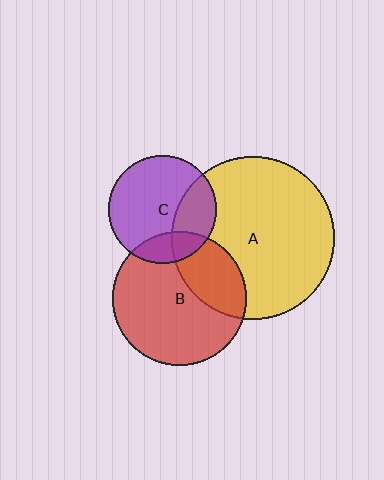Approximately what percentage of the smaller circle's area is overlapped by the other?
Approximately 30%.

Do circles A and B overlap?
Yes.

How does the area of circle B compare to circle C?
Approximately 1.6 times.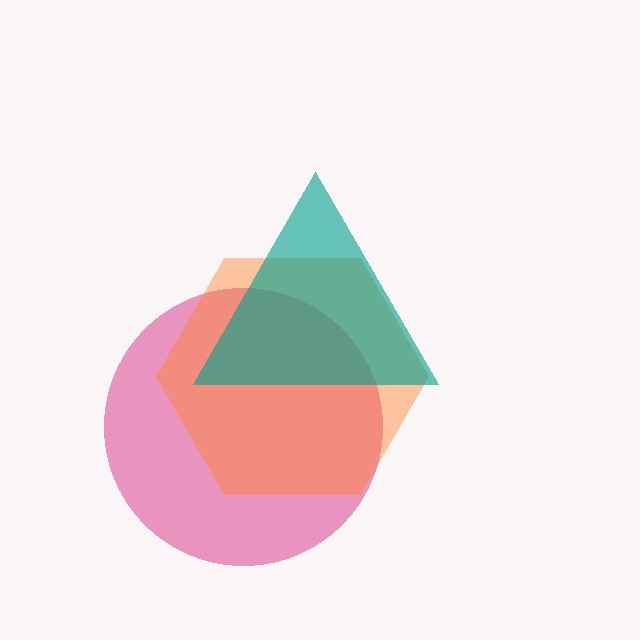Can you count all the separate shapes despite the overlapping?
Yes, there are 3 separate shapes.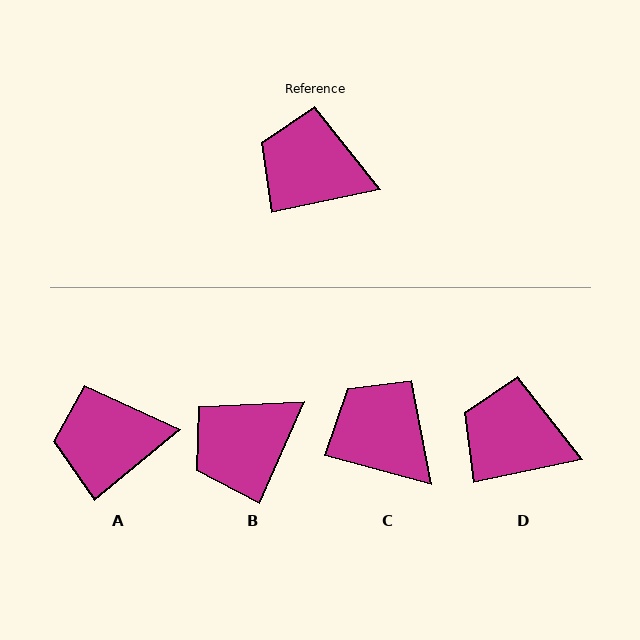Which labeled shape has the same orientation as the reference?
D.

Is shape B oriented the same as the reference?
No, it is off by about 54 degrees.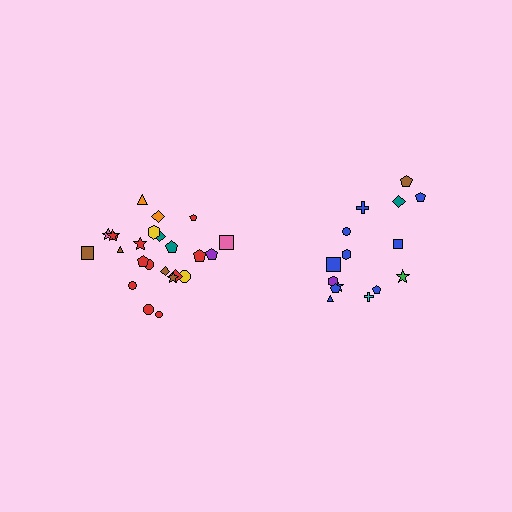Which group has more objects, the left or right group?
The left group.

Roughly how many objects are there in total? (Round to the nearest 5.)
Roughly 40 objects in total.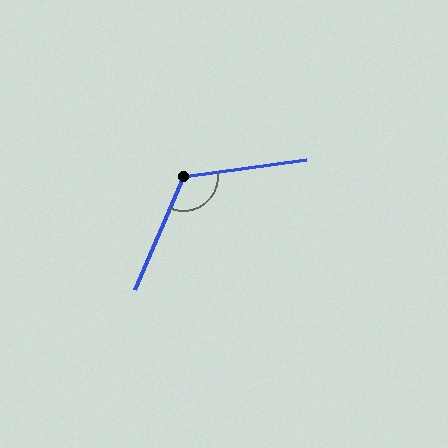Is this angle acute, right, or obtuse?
It is obtuse.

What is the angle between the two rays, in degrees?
Approximately 121 degrees.